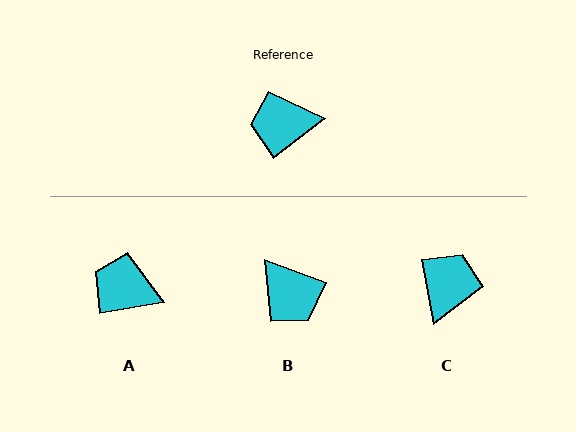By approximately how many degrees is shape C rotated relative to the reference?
Approximately 117 degrees clockwise.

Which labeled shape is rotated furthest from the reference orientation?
B, about 121 degrees away.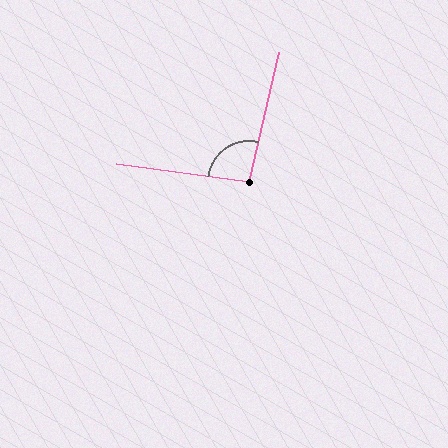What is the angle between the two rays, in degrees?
Approximately 95 degrees.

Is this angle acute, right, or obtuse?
It is obtuse.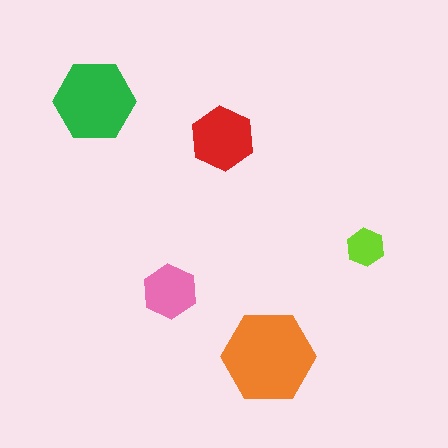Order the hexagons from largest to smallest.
the orange one, the green one, the red one, the pink one, the lime one.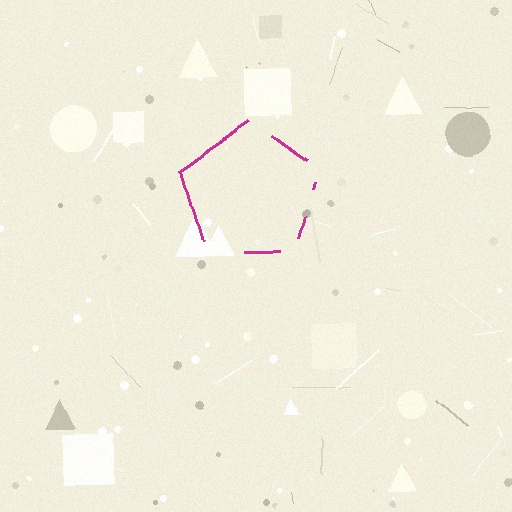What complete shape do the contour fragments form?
The contour fragments form a pentagon.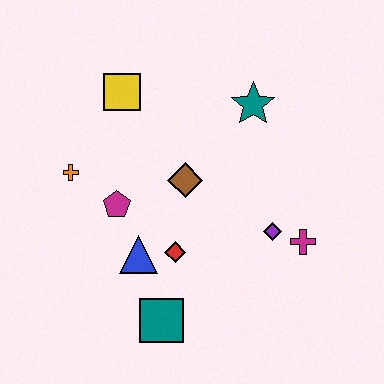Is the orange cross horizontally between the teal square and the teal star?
No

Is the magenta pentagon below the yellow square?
Yes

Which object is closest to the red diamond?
The blue triangle is closest to the red diamond.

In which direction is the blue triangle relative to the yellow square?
The blue triangle is below the yellow square.